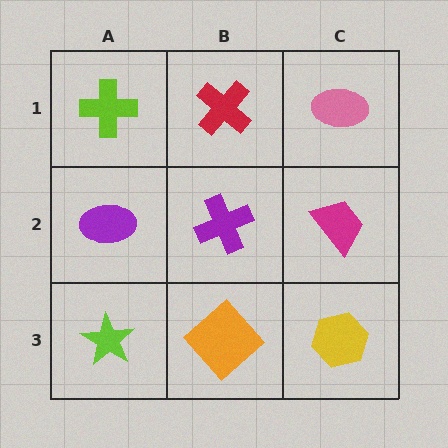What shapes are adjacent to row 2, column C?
A pink ellipse (row 1, column C), a yellow hexagon (row 3, column C), a purple cross (row 2, column B).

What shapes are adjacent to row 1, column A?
A purple ellipse (row 2, column A), a red cross (row 1, column B).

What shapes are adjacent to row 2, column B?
A red cross (row 1, column B), an orange diamond (row 3, column B), a purple ellipse (row 2, column A), a magenta trapezoid (row 2, column C).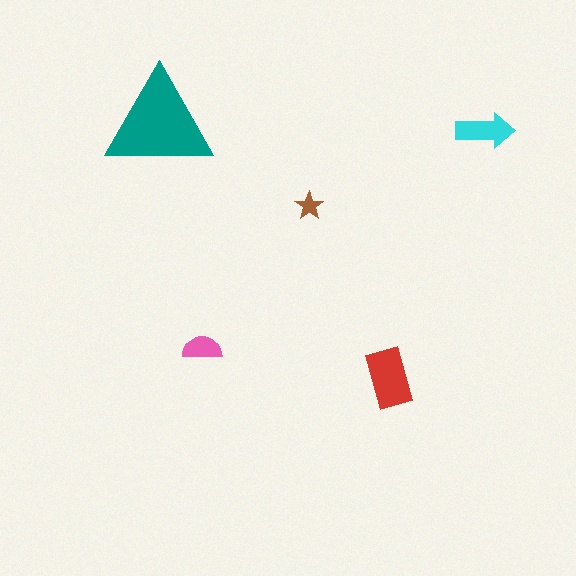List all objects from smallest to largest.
The brown star, the pink semicircle, the cyan arrow, the red rectangle, the teal triangle.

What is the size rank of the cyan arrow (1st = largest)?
3rd.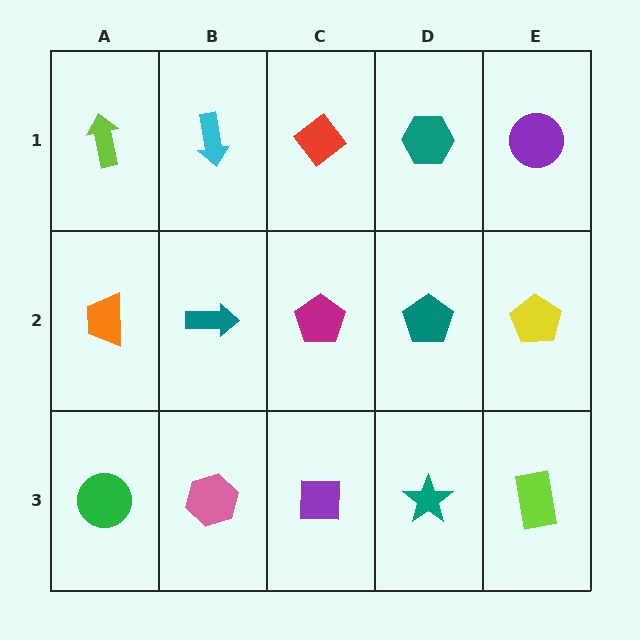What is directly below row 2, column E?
A lime rectangle.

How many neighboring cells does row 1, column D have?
3.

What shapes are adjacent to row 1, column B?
A teal arrow (row 2, column B), a lime arrow (row 1, column A), a red diamond (row 1, column C).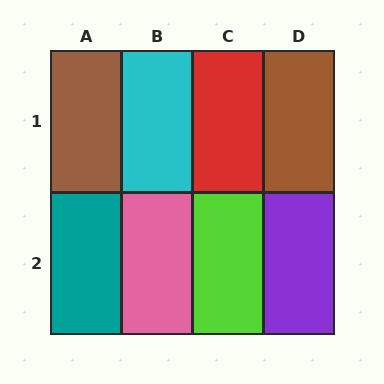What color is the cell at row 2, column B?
Pink.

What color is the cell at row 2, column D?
Purple.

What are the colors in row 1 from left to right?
Brown, cyan, red, brown.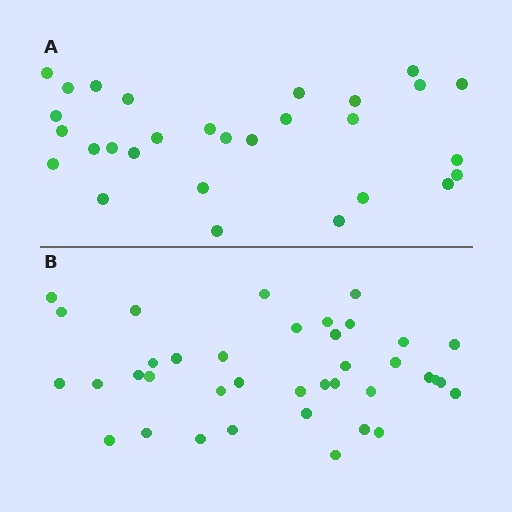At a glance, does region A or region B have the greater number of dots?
Region B (the bottom region) has more dots.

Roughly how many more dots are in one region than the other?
Region B has roughly 8 or so more dots than region A.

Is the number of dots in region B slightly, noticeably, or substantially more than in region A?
Region B has noticeably more, but not dramatically so. The ratio is roughly 1.3 to 1.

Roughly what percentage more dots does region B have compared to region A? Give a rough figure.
About 30% more.